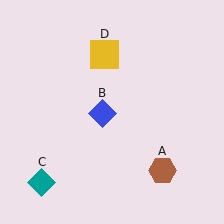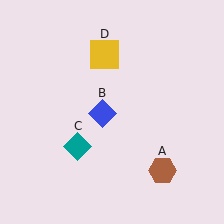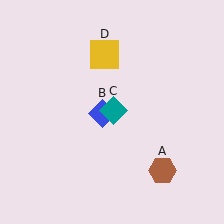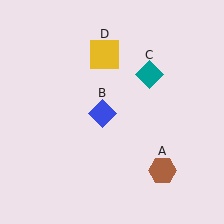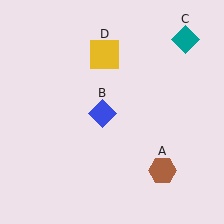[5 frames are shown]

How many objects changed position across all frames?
1 object changed position: teal diamond (object C).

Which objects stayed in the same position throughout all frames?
Brown hexagon (object A) and blue diamond (object B) and yellow square (object D) remained stationary.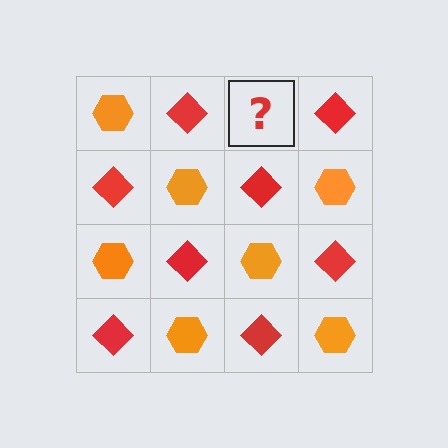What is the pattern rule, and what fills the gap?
The rule is that it alternates orange hexagon and red diamond in a checkerboard pattern. The gap should be filled with an orange hexagon.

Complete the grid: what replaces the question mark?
The question mark should be replaced with an orange hexagon.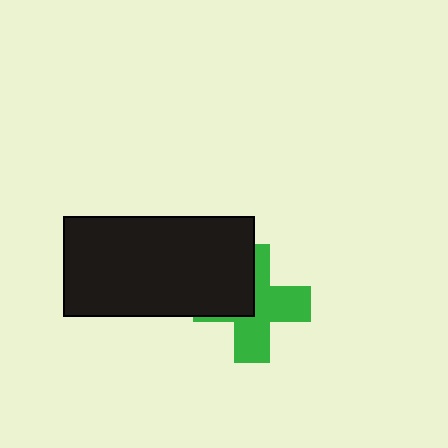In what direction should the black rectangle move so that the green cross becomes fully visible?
The black rectangle should move toward the upper-left. That is the shortest direction to clear the overlap and leave the green cross fully visible.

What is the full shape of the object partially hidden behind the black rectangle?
The partially hidden object is a green cross.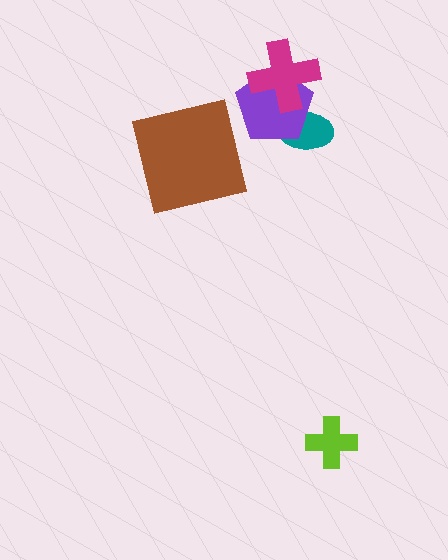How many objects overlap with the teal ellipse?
1 object overlaps with the teal ellipse.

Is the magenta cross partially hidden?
No, no other shape covers it.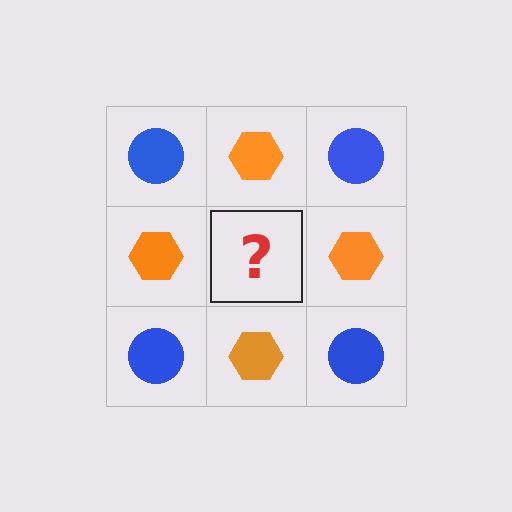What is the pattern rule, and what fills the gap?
The rule is that it alternates blue circle and orange hexagon in a checkerboard pattern. The gap should be filled with a blue circle.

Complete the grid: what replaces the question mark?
The question mark should be replaced with a blue circle.